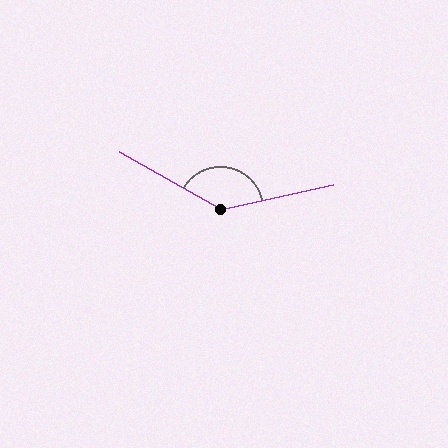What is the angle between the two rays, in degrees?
Approximately 138 degrees.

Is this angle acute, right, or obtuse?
It is obtuse.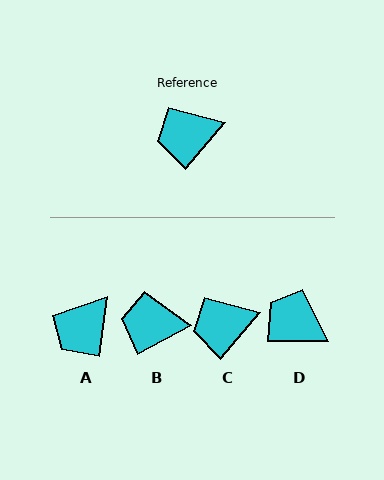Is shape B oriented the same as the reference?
No, it is off by about 21 degrees.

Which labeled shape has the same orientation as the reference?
C.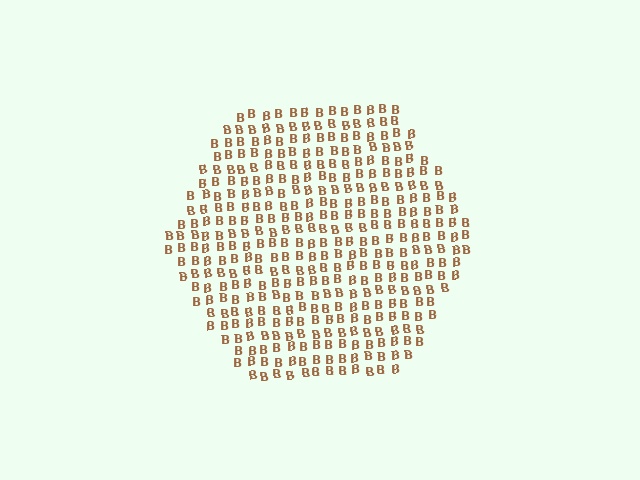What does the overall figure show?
The overall figure shows a hexagon.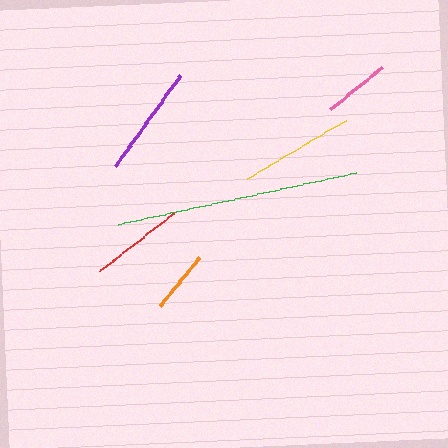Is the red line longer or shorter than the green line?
The green line is longer than the red line.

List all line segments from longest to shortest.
From longest to shortest: green, yellow, purple, red, pink, orange.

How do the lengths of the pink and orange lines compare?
The pink and orange lines are approximately the same length.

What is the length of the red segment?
The red segment is approximately 95 pixels long.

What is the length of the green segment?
The green segment is approximately 244 pixels long.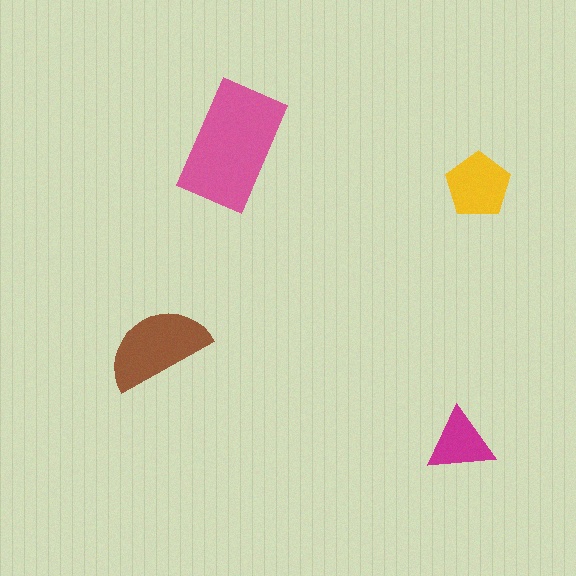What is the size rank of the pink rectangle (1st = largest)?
1st.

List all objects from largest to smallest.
The pink rectangle, the brown semicircle, the yellow pentagon, the magenta triangle.